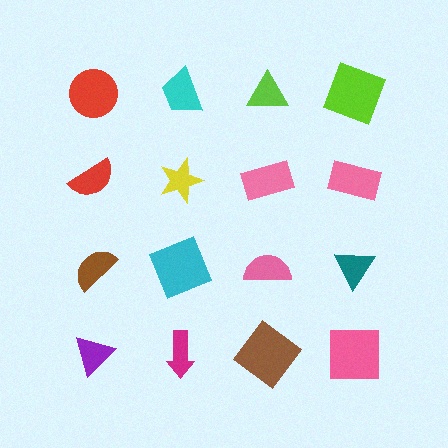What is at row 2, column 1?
A red semicircle.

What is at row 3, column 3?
A pink semicircle.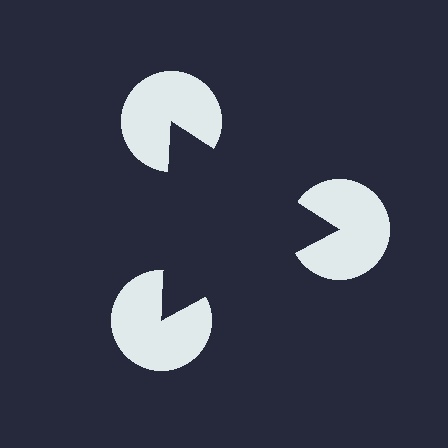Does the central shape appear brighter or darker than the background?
It typically appears slightly darker than the background, even though no actual brightness change is drawn.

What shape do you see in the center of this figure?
An illusory triangle — its edges are inferred from the aligned wedge cuts in the pac-man discs, not physically drawn.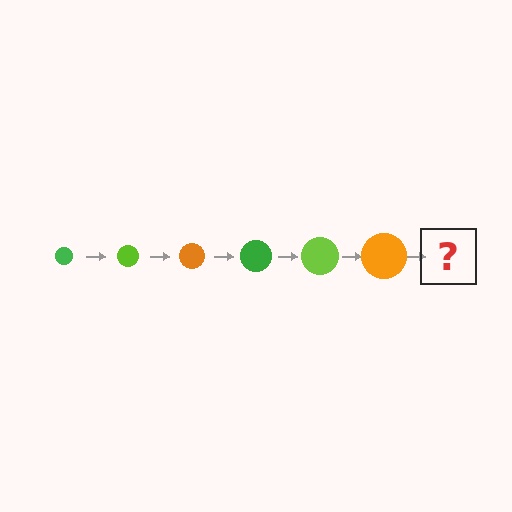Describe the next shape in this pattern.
It should be a green circle, larger than the previous one.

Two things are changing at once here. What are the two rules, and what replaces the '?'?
The two rules are that the circle grows larger each step and the color cycles through green, lime, and orange. The '?' should be a green circle, larger than the previous one.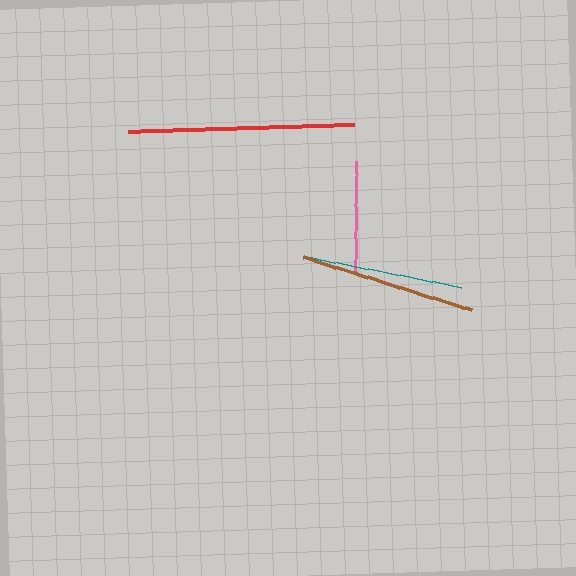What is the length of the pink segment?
The pink segment is approximately 111 pixels long.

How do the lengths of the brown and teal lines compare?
The brown and teal lines are approximately the same length.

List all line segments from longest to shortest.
From longest to shortest: red, brown, teal, pink.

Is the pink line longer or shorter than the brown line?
The brown line is longer than the pink line.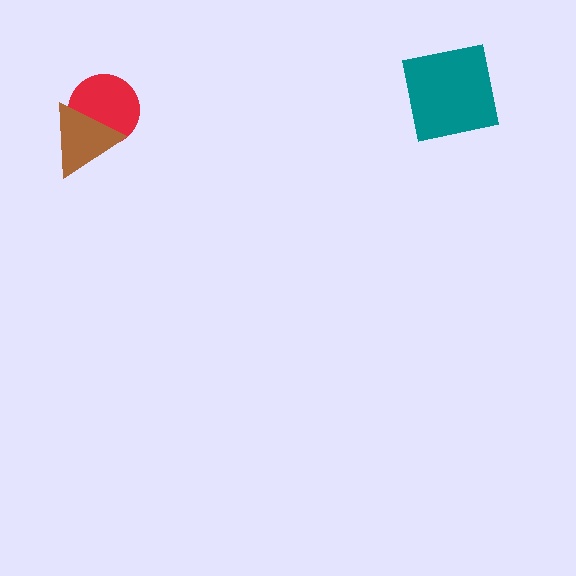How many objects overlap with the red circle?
1 object overlaps with the red circle.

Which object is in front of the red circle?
The brown triangle is in front of the red circle.